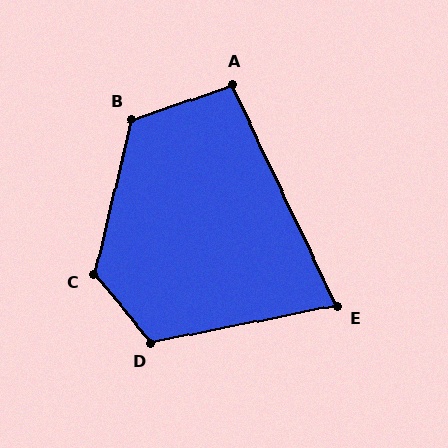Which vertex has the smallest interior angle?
E, at approximately 76 degrees.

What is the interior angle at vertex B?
Approximately 123 degrees (obtuse).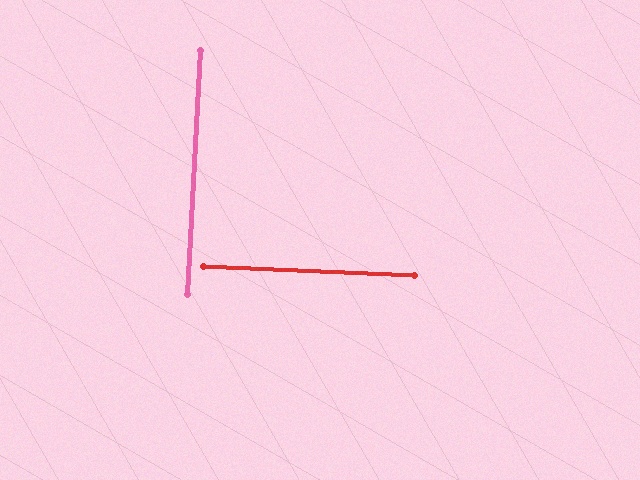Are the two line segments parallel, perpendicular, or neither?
Perpendicular — they meet at approximately 89°.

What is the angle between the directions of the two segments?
Approximately 89 degrees.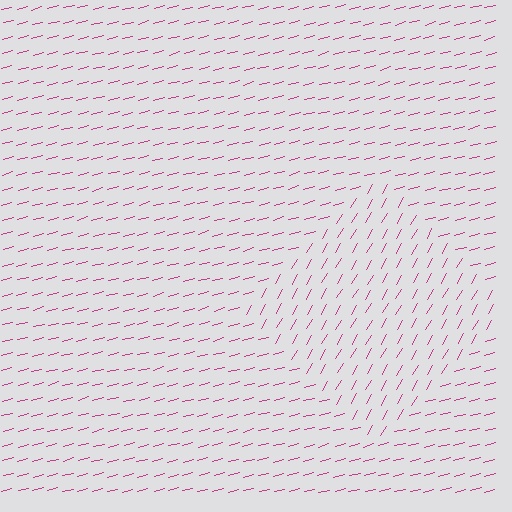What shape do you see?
I see a diamond.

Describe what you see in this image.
The image is filled with small magenta line segments. A diamond region in the image has lines oriented differently from the surrounding lines, creating a visible texture boundary.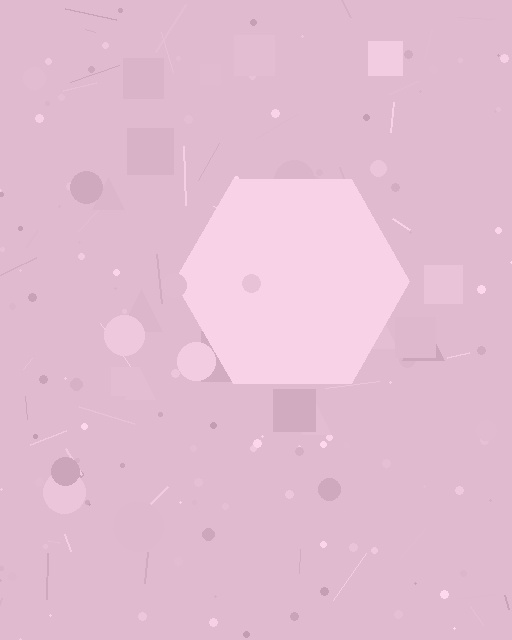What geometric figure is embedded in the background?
A hexagon is embedded in the background.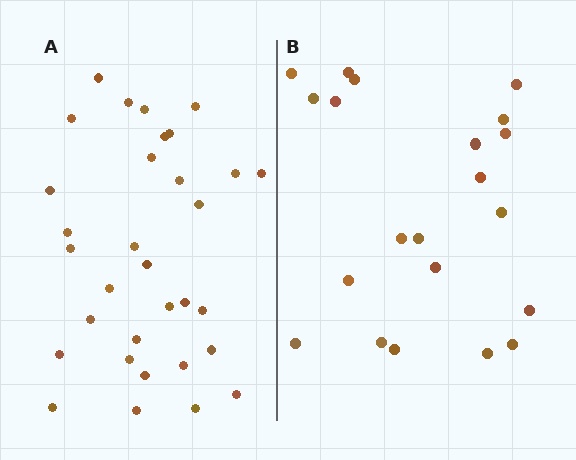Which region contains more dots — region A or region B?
Region A (the left region) has more dots.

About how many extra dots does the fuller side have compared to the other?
Region A has roughly 12 or so more dots than region B.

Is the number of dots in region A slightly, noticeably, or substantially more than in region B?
Region A has substantially more. The ratio is roughly 1.5 to 1.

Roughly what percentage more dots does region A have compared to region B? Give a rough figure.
About 50% more.